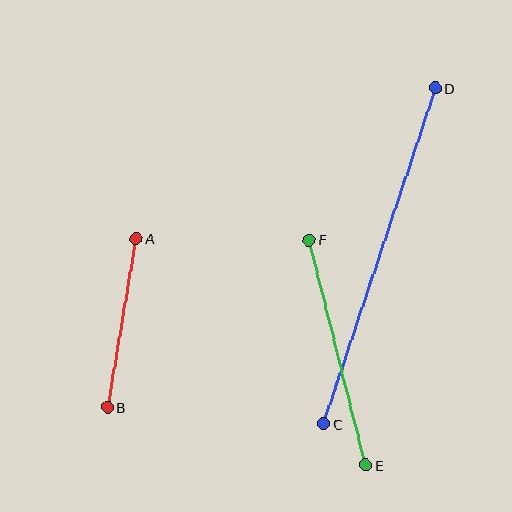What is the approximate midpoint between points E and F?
The midpoint is at approximately (337, 353) pixels.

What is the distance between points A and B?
The distance is approximately 171 pixels.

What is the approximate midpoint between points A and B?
The midpoint is at approximately (122, 323) pixels.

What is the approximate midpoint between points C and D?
The midpoint is at approximately (379, 256) pixels.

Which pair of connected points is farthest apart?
Points C and D are farthest apart.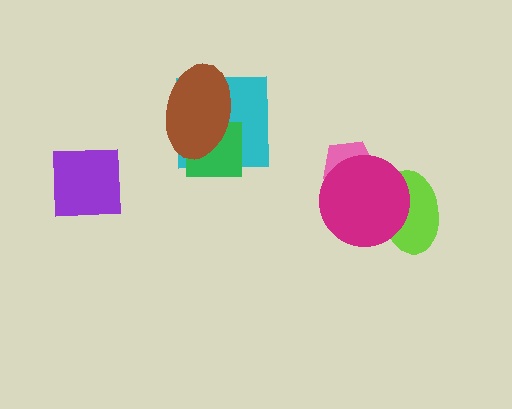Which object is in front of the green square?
The brown ellipse is in front of the green square.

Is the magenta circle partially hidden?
No, no other shape covers it.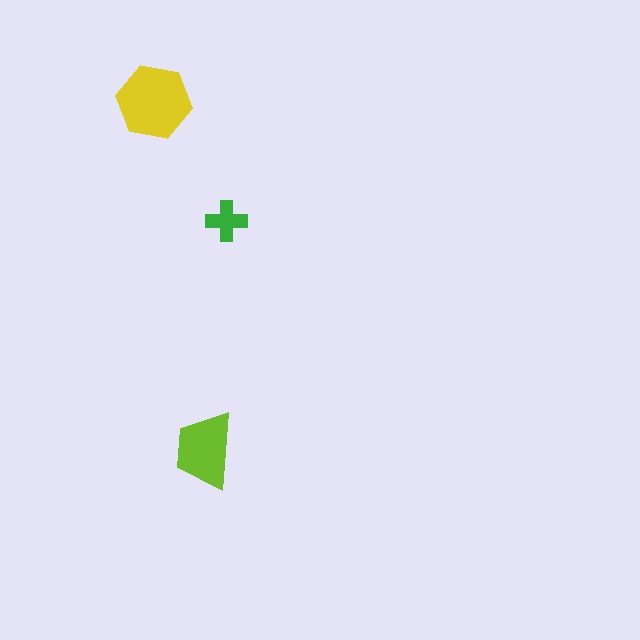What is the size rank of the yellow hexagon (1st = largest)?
1st.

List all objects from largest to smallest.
The yellow hexagon, the lime trapezoid, the green cross.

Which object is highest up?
The yellow hexagon is topmost.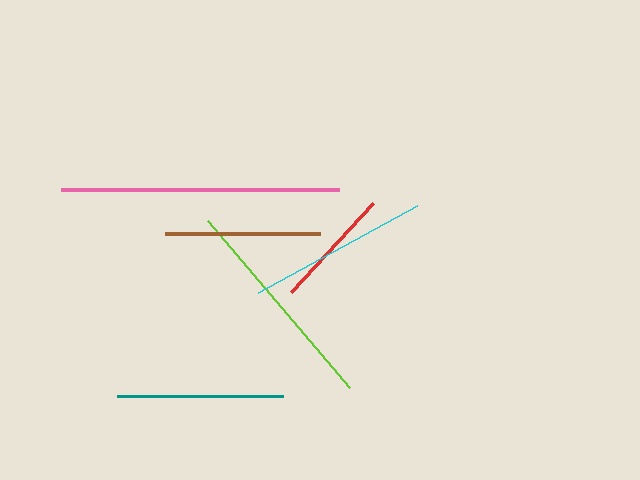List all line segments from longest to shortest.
From longest to shortest: pink, lime, cyan, teal, brown, red.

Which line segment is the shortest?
The red line is the shortest at approximately 120 pixels.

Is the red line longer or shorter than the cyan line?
The cyan line is longer than the red line.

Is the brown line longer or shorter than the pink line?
The pink line is longer than the brown line.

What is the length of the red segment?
The red segment is approximately 120 pixels long.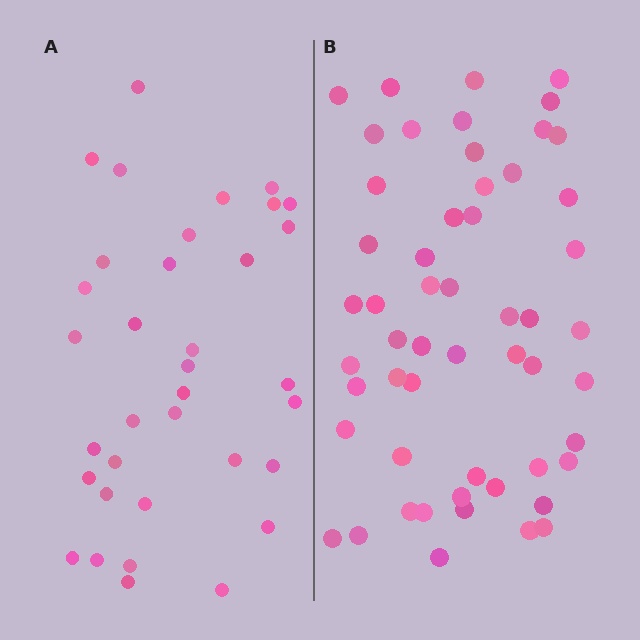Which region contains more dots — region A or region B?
Region B (the right region) has more dots.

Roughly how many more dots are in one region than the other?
Region B has approximately 20 more dots than region A.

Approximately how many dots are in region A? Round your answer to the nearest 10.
About 40 dots. (The exact count is 35, which rounds to 40.)